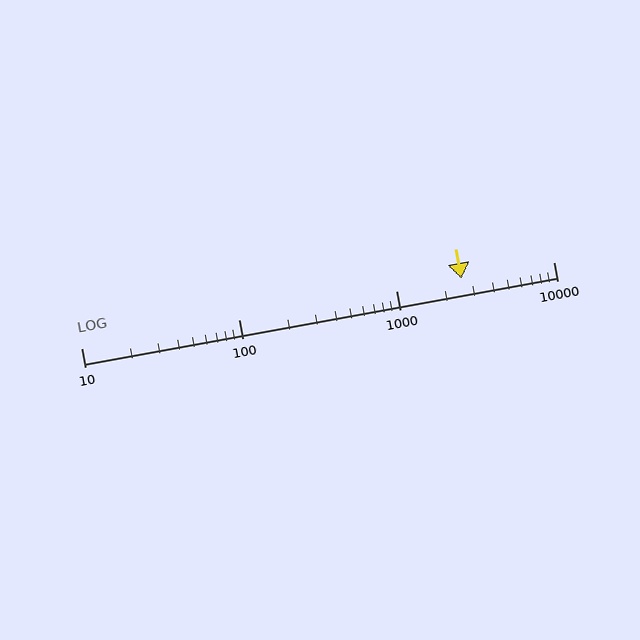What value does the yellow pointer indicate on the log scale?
The pointer indicates approximately 2600.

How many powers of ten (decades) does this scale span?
The scale spans 3 decades, from 10 to 10000.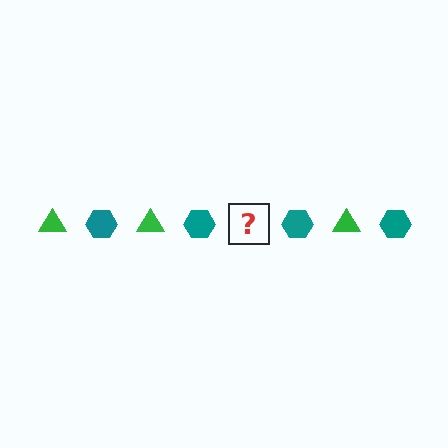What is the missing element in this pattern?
The missing element is a green triangle.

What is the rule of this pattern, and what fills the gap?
The rule is that the pattern alternates between green triangle and teal hexagon. The gap should be filled with a green triangle.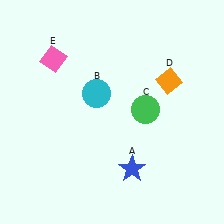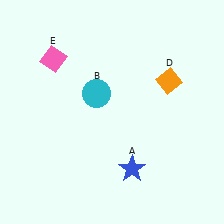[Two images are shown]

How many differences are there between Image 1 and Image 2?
There is 1 difference between the two images.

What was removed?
The green circle (C) was removed in Image 2.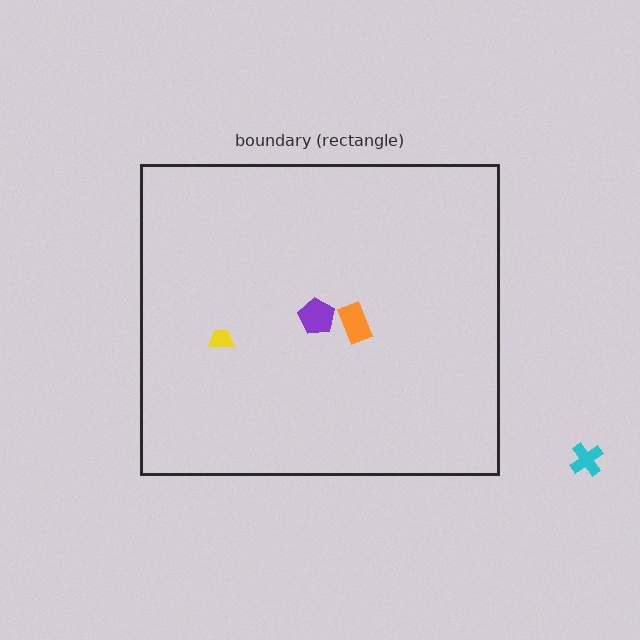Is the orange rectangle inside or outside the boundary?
Inside.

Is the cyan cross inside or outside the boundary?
Outside.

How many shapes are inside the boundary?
3 inside, 1 outside.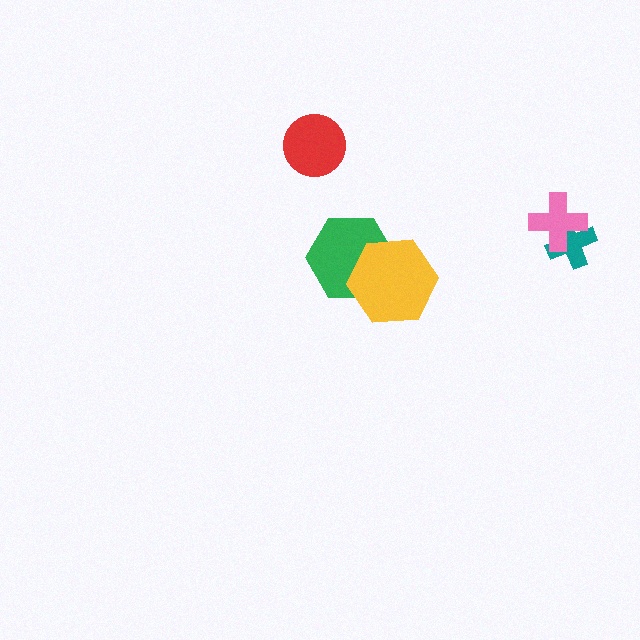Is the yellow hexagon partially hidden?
No, no other shape covers it.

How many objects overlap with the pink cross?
1 object overlaps with the pink cross.